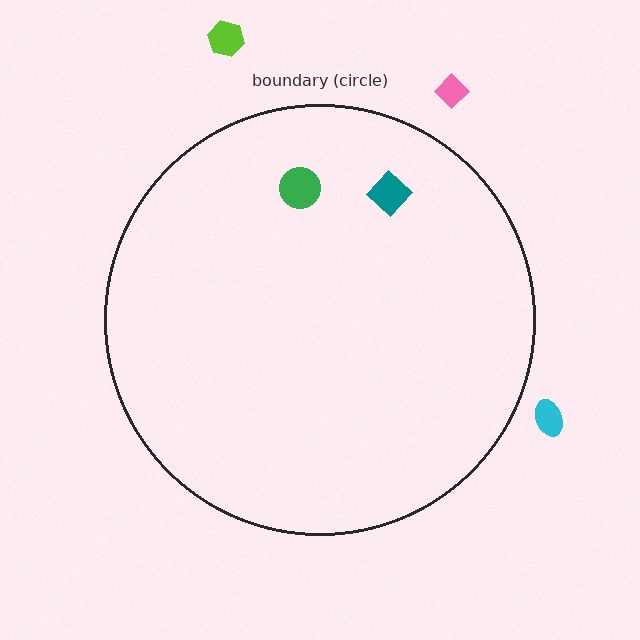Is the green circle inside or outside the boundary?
Inside.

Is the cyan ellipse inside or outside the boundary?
Outside.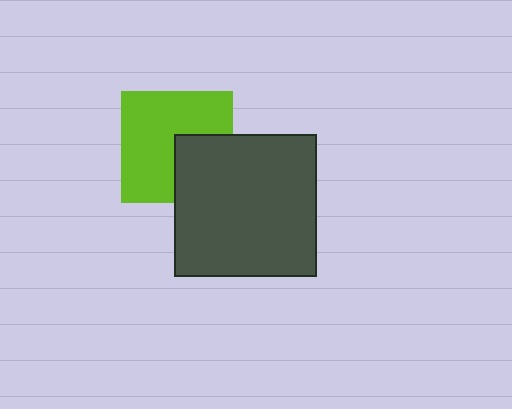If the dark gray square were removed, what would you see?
You would see the complete lime square.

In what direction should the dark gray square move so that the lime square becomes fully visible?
The dark gray square should move toward the lower-right. That is the shortest direction to clear the overlap and leave the lime square fully visible.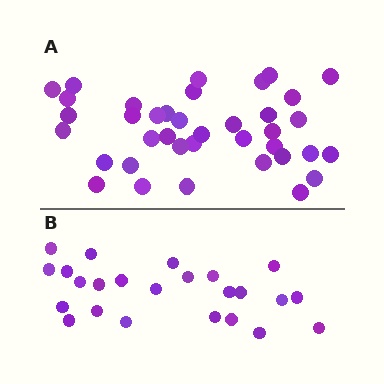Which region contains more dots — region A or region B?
Region A (the top region) has more dots.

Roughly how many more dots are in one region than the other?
Region A has approximately 15 more dots than region B.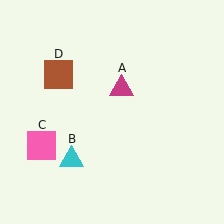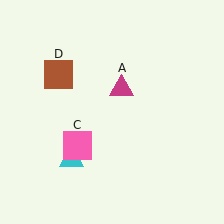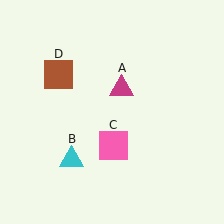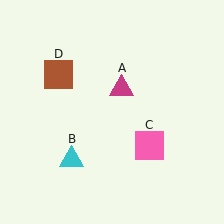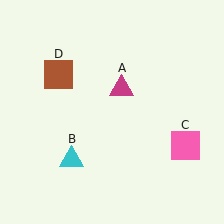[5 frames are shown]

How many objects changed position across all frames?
1 object changed position: pink square (object C).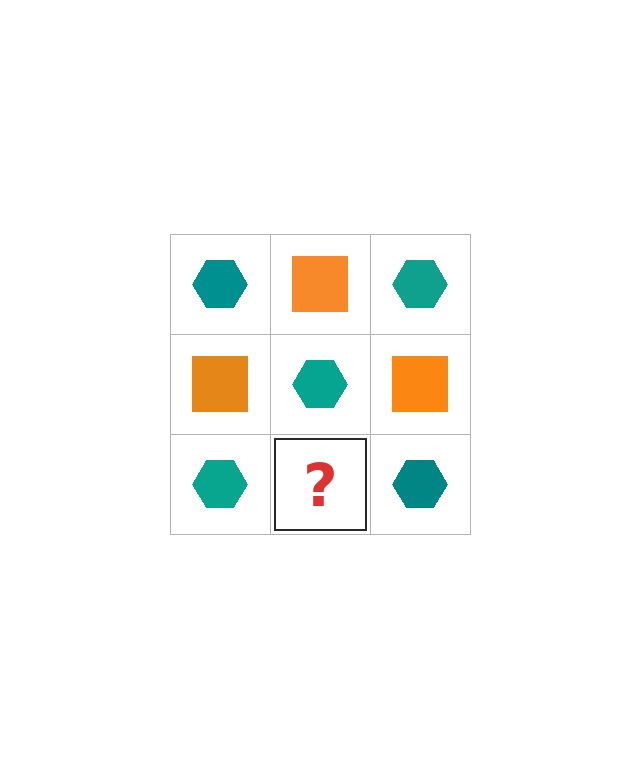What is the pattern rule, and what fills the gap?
The rule is that it alternates teal hexagon and orange square in a checkerboard pattern. The gap should be filled with an orange square.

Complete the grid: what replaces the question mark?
The question mark should be replaced with an orange square.